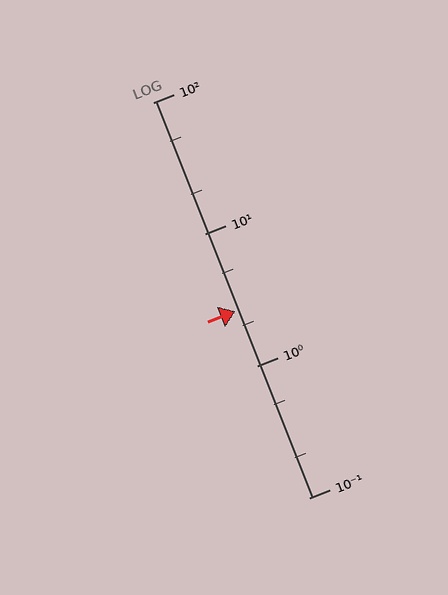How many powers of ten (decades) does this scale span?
The scale spans 3 decades, from 0.1 to 100.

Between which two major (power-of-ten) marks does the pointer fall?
The pointer is between 1 and 10.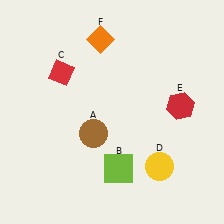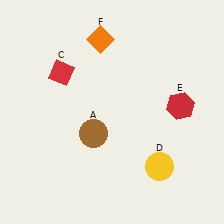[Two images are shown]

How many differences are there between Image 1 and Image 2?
There is 1 difference between the two images.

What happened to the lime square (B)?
The lime square (B) was removed in Image 2. It was in the bottom-right area of Image 1.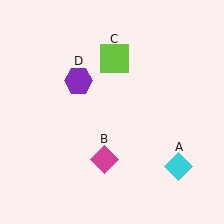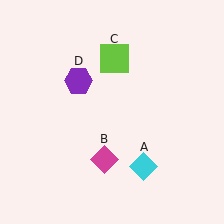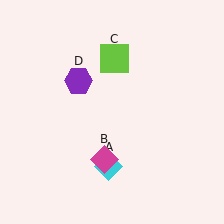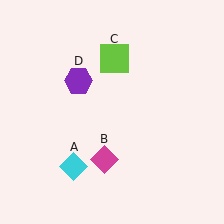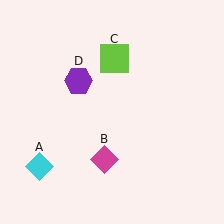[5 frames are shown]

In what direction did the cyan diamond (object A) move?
The cyan diamond (object A) moved left.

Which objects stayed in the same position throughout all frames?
Magenta diamond (object B) and lime square (object C) and purple hexagon (object D) remained stationary.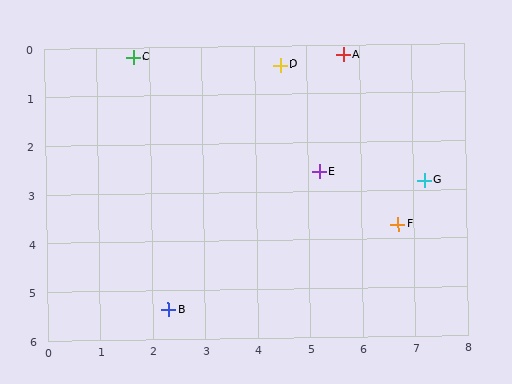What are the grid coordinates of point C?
Point C is at approximately (1.7, 0.2).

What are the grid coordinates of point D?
Point D is at approximately (4.5, 0.4).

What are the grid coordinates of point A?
Point A is at approximately (5.7, 0.2).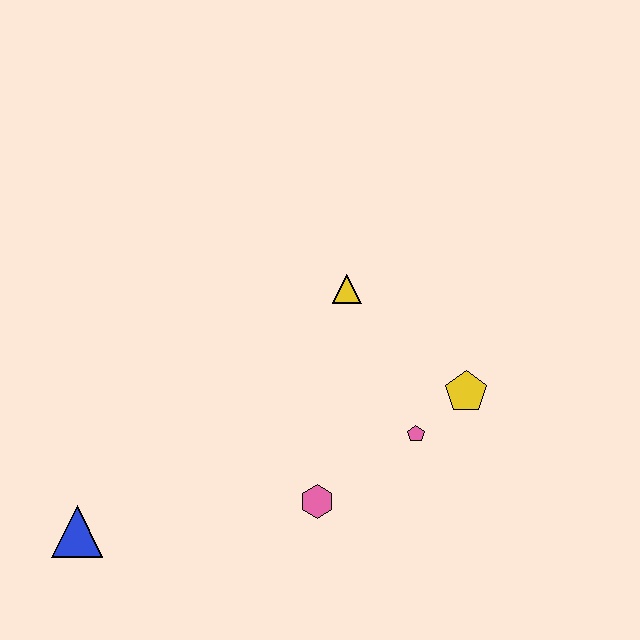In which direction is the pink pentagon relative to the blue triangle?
The pink pentagon is to the right of the blue triangle.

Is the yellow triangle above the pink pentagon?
Yes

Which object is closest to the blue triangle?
The pink hexagon is closest to the blue triangle.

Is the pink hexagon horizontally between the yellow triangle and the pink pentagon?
No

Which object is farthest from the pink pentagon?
The blue triangle is farthest from the pink pentagon.